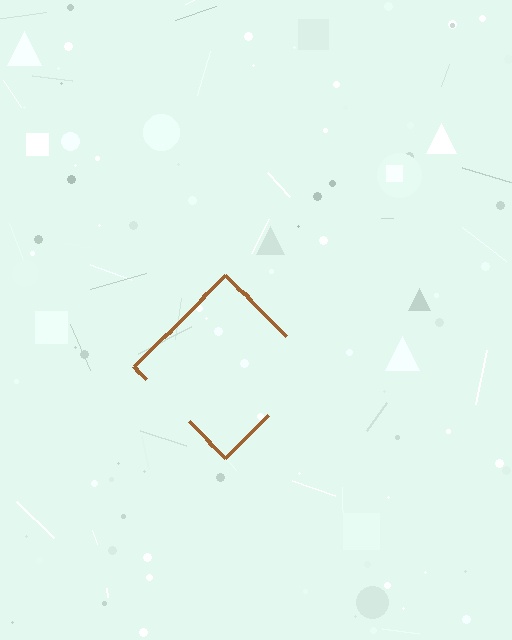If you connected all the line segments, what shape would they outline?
They would outline a diamond.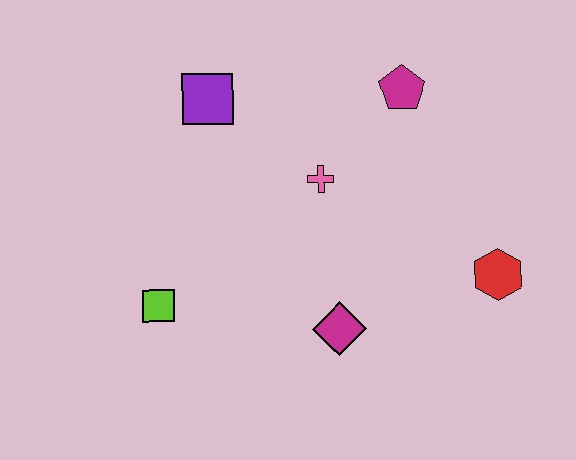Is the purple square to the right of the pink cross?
No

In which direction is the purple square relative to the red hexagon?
The purple square is to the left of the red hexagon.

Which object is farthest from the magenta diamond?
The purple square is farthest from the magenta diamond.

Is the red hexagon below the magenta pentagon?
Yes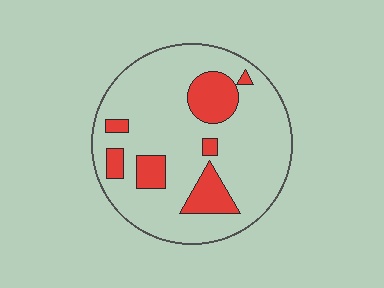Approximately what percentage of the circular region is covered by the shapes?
Approximately 20%.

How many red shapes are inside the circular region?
7.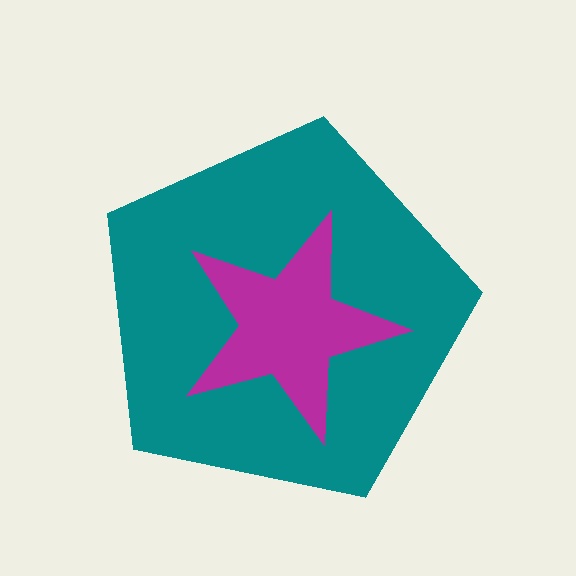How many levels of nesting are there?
2.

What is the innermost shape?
The magenta star.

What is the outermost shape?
The teal pentagon.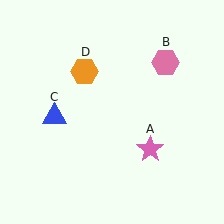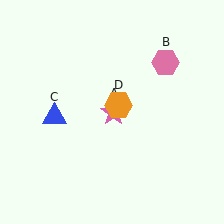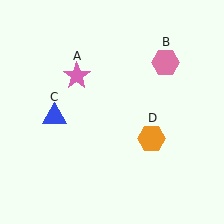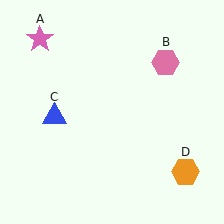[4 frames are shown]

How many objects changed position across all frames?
2 objects changed position: pink star (object A), orange hexagon (object D).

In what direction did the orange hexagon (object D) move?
The orange hexagon (object D) moved down and to the right.